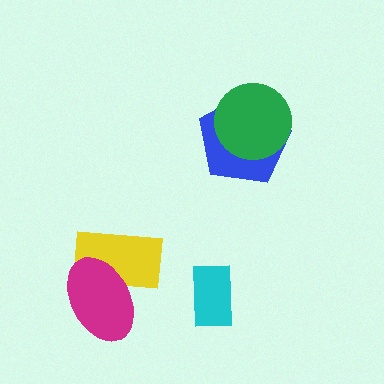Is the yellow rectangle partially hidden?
Yes, it is partially covered by another shape.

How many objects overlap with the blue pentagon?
1 object overlaps with the blue pentagon.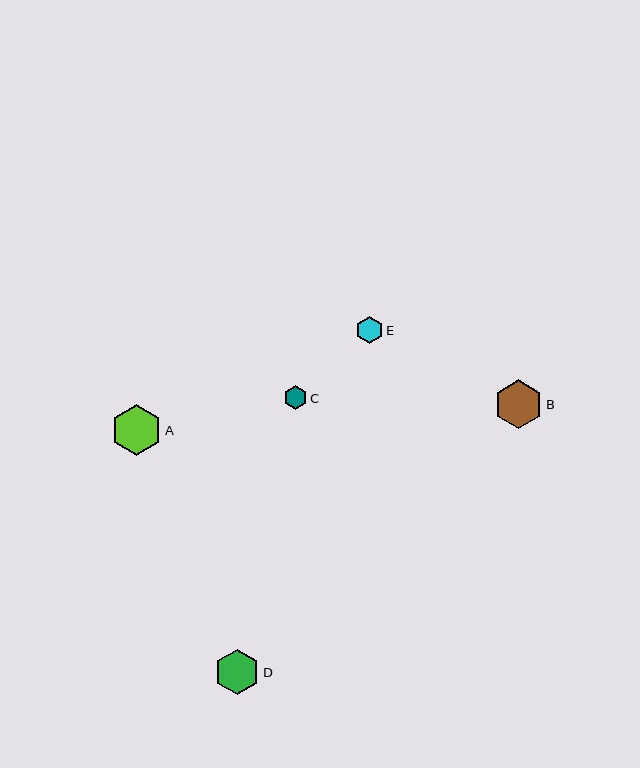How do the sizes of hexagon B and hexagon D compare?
Hexagon B and hexagon D are approximately the same size.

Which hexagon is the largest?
Hexagon A is the largest with a size of approximately 51 pixels.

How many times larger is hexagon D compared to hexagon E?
Hexagon D is approximately 1.7 times the size of hexagon E.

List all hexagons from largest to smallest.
From largest to smallest: A, B, D, E, C.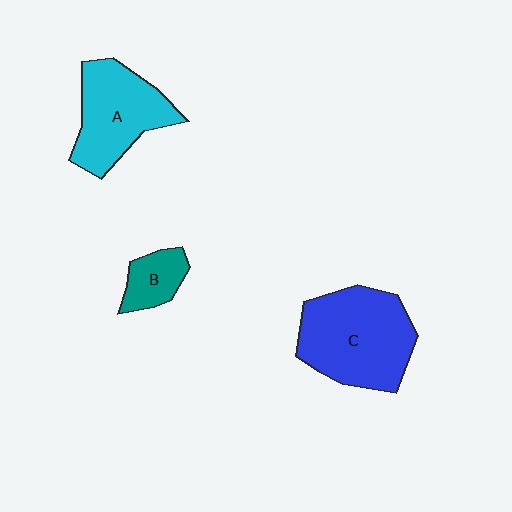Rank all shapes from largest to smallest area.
From largest to smallest: C (blue), A (cyan), B (teal).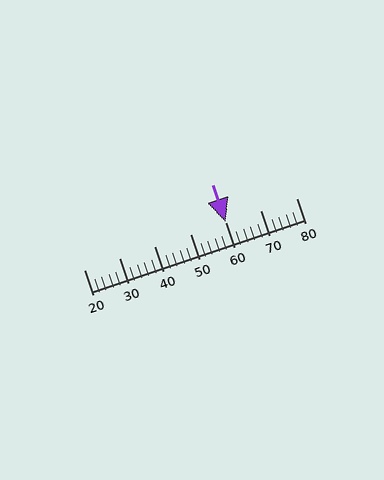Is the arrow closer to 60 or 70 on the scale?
The arrow is closer to 60.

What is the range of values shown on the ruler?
The ruler shows values from 20 to 80.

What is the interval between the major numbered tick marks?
The major tick marks are spaced 10 units apart.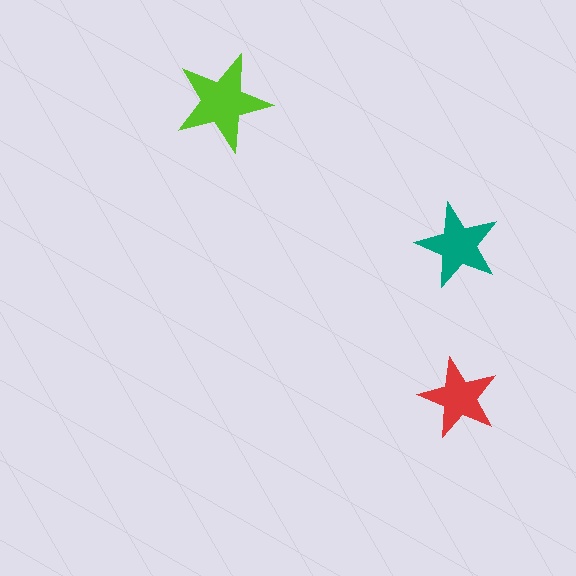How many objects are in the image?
There are 3 objects in the image.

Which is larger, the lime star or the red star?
The lime one.